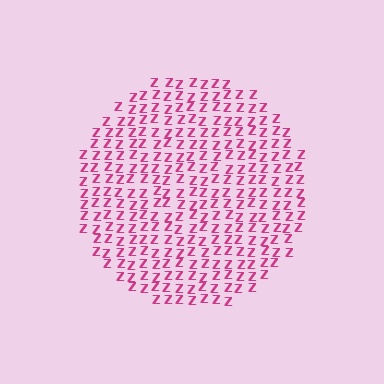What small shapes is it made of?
It is made of small letter Z's.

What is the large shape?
The large shape is a circle.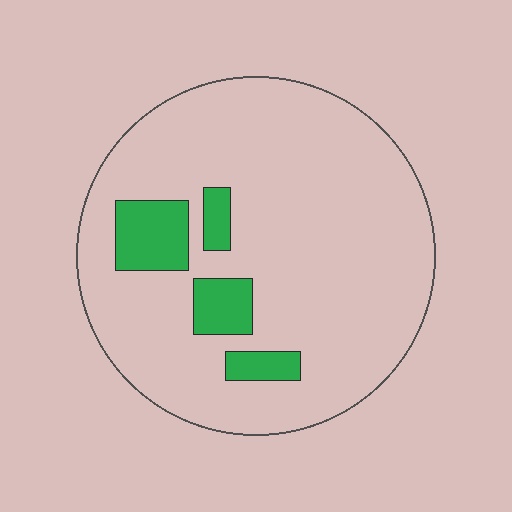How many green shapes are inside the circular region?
4.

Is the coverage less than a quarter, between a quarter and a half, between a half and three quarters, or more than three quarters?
Less than a quarter.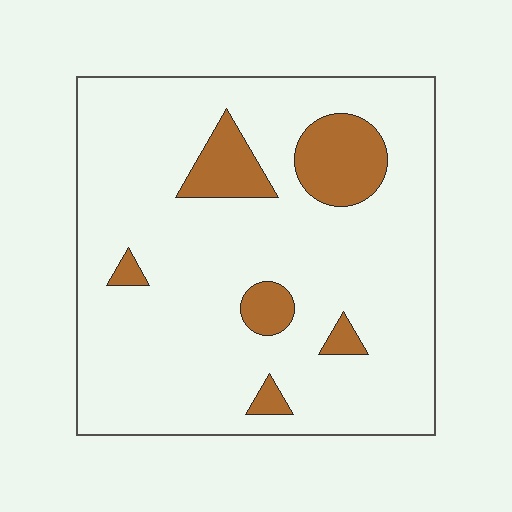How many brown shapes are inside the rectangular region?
6.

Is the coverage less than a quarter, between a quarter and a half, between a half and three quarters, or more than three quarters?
Less than a quarter.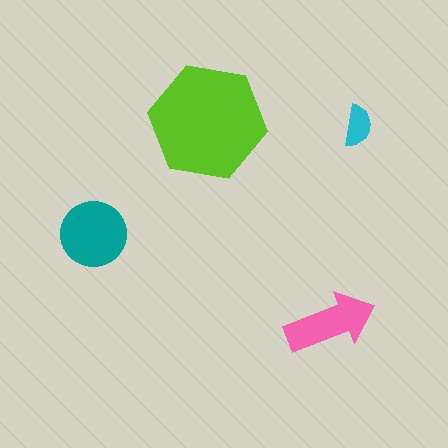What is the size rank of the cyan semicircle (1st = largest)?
4th.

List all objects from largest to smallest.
The lime hexagon, the teal circle, the pink arrow, the cyan semicircle.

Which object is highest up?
The lime hexagon is topmost.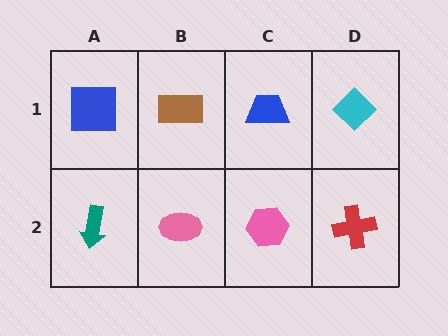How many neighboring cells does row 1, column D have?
2.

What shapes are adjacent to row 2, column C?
A blue trapezoid (row 1, column C), a pink ellipse (row 2, column B), a red cross (row 2, column D).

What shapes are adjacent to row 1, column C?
A pink hexagon (row 2, column C), a brown rectangle (row 1, column B), a cyan diamond (row 1, column D).